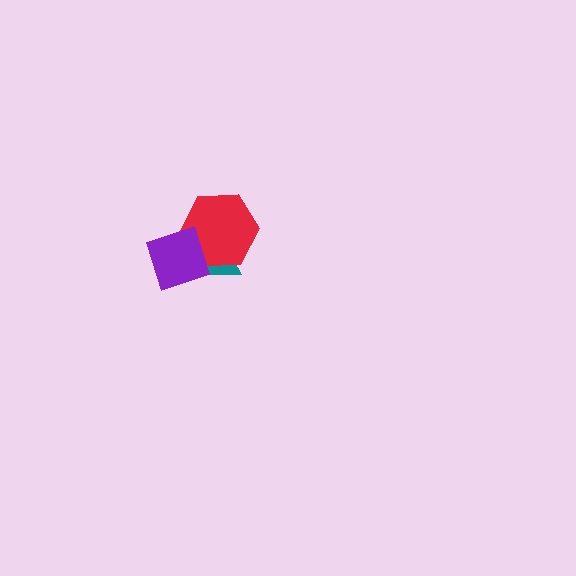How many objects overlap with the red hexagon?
2 objects overlap with the red hexagon.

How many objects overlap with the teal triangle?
2 objects overlap with the teal triangle.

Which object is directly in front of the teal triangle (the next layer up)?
The red hexagon is directly in front of the teal triangle.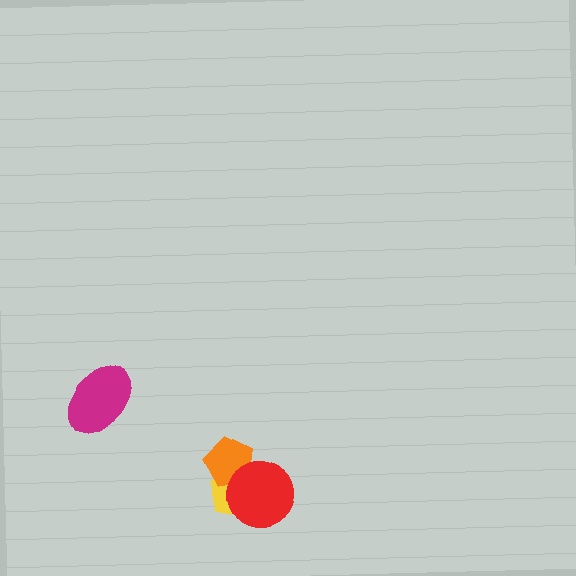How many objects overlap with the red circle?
2 objects overlap with the red circle.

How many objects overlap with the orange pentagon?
2 objects overlap with the orange pentagon.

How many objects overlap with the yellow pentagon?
2 objects overlap with the yellow pentagon.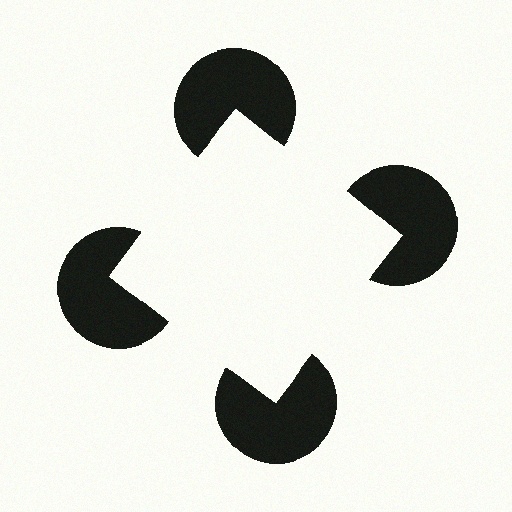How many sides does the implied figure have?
4 sides.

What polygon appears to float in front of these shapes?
An illusory square — its edges are inferred from the aligned wedge cuts in the pac-man discs, not physically drawn.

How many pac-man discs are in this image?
There are 4 — one at each vertex of the illusory square.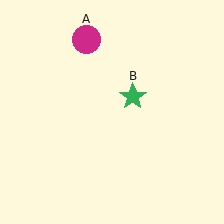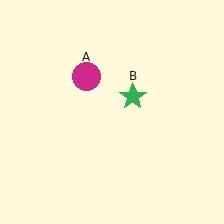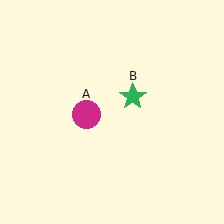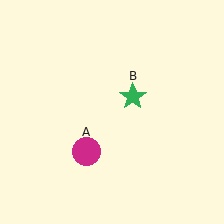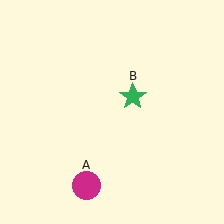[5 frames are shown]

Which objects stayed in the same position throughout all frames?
Green star (object B) remained stationary.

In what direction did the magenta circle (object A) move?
The magenta circle (object A) moved down.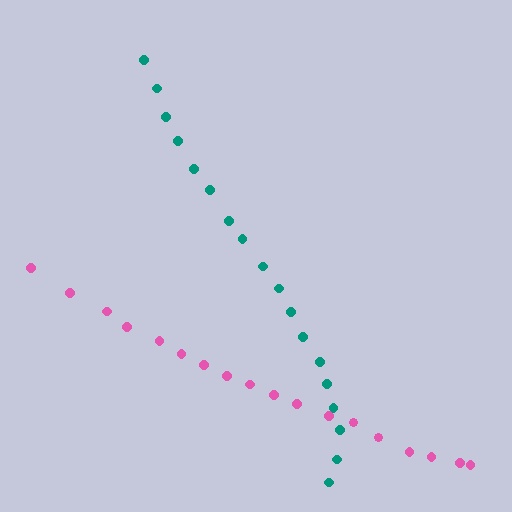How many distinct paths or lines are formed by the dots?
There are 2 distinct paths.